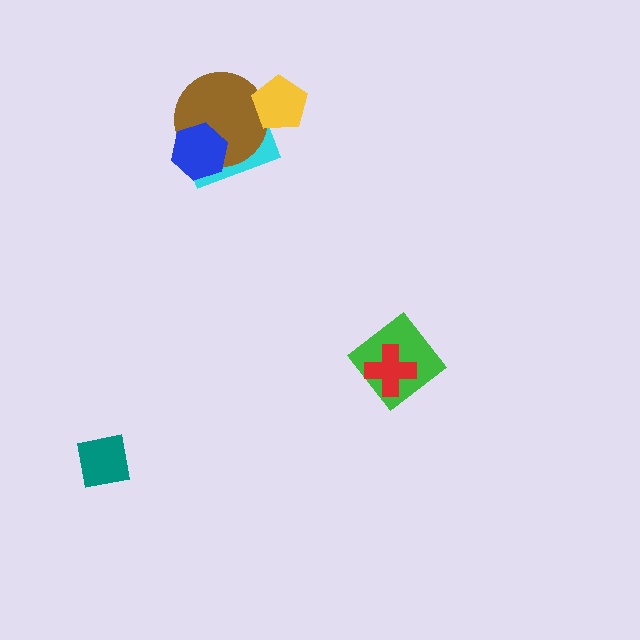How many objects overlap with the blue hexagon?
2 objects overlap with the blue hexagon.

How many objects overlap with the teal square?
0 objects overlap with the teal square.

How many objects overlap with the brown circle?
3 objects overlap with the brown circle.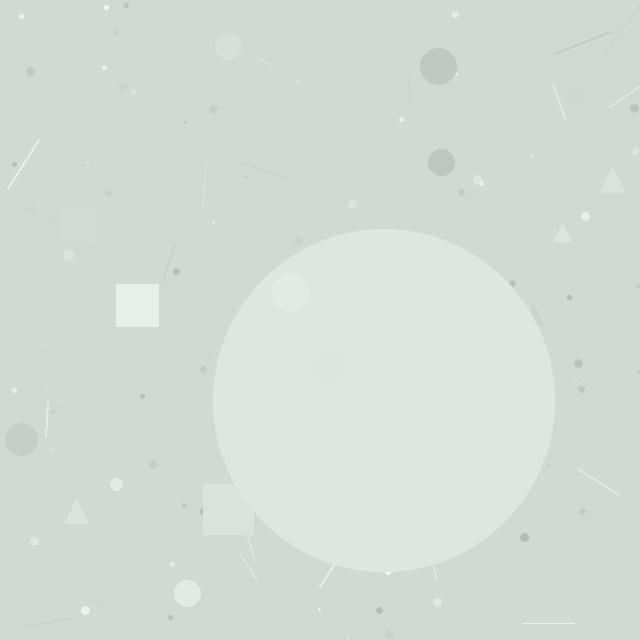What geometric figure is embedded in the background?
A circle is embedded in the background.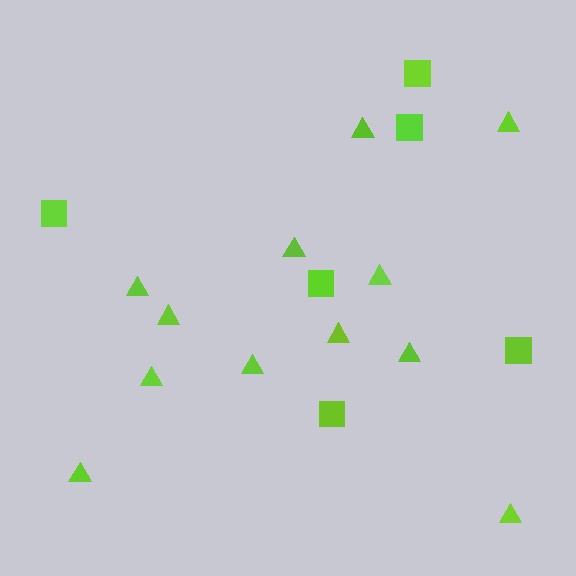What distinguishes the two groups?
There are 2 groups: one group of triangles (12) and one group of squares (6).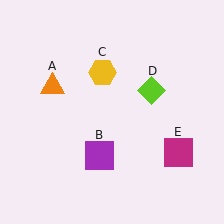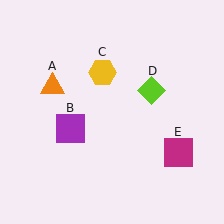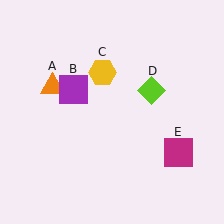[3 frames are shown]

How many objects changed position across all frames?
1 object changed position: purple square (object B).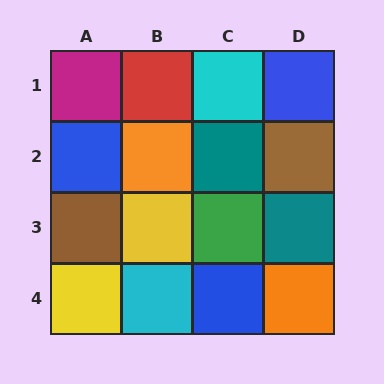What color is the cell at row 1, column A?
Magenta.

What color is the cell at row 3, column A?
Brown.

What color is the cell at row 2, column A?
Blue.